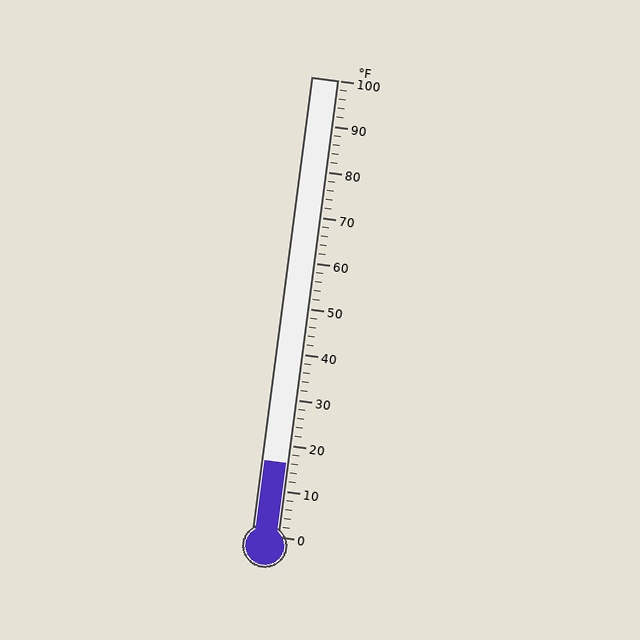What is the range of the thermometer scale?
The thermometer scale ranges from 0°F to 100°F.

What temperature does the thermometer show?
The thermometer shows approximately 16°F.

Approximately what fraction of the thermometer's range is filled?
The thermometer is filled to approximately 15% of its range.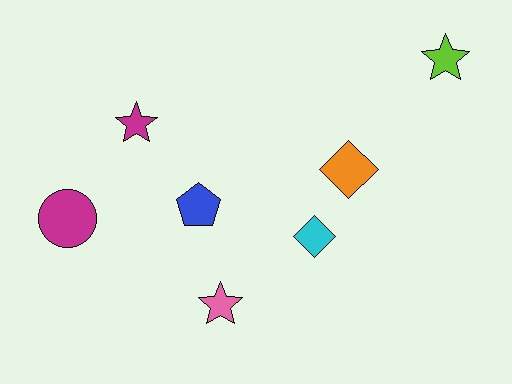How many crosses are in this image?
There are no crosses.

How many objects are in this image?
There are 7 objects.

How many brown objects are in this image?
There are no brown objects.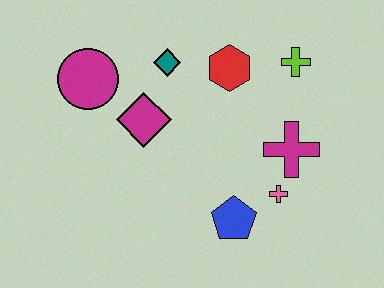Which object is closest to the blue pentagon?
The pink cross is closest to the blue pentagon.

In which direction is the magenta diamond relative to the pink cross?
The magenta diamond is to the left of the pink cross.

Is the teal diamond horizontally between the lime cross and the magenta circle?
Yes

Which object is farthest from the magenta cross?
The magenta circle is farthest from the magenta cross.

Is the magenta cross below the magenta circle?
Yes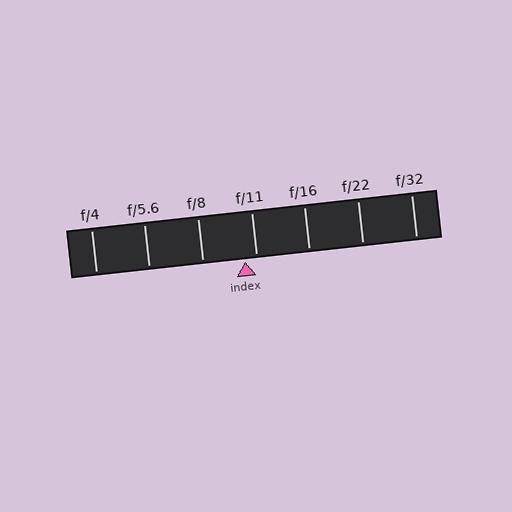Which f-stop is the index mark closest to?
The index mark is closest to f/11.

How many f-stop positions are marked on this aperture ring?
There are 7 f-stop positions marked.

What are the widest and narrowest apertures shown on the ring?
The widest aperture shown is f/4 and the narrowest is f/32.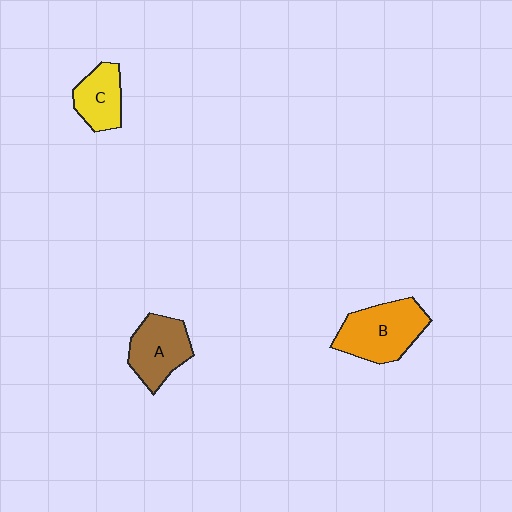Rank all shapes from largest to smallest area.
From largest to smallest: B (orange), A (brown), C (yellow).